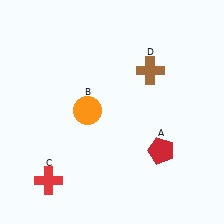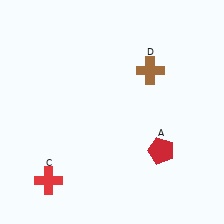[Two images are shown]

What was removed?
The orange circle (B) was removed in Image 2.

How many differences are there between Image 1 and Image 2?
There is 1 difference between the two images.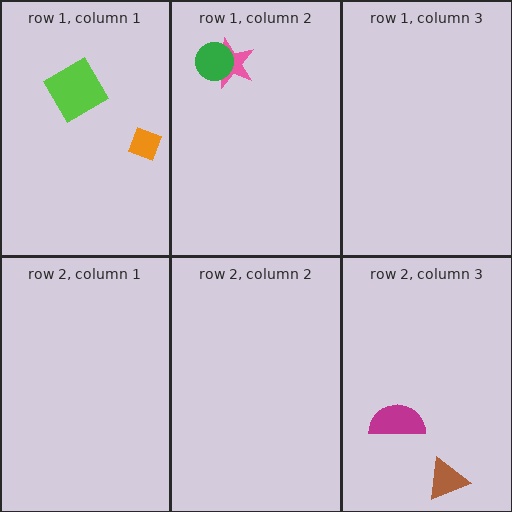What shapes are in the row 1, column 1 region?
The lime diamond, the orange diamond.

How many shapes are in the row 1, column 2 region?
2.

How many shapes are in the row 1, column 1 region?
2.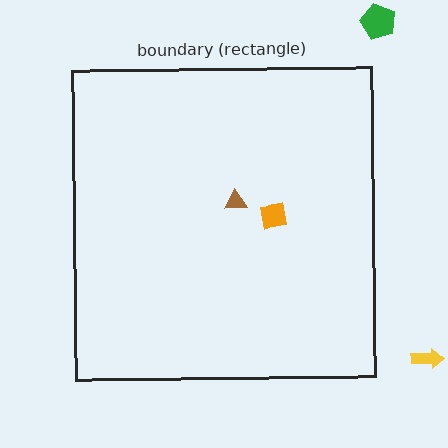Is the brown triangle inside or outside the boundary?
Inside.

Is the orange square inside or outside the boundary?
Inside.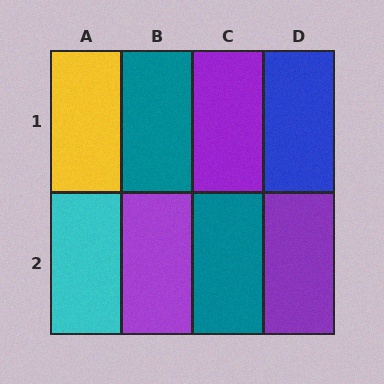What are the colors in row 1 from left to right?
Yellow, teal, purple, blue.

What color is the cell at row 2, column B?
Purple.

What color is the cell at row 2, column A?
Cyan.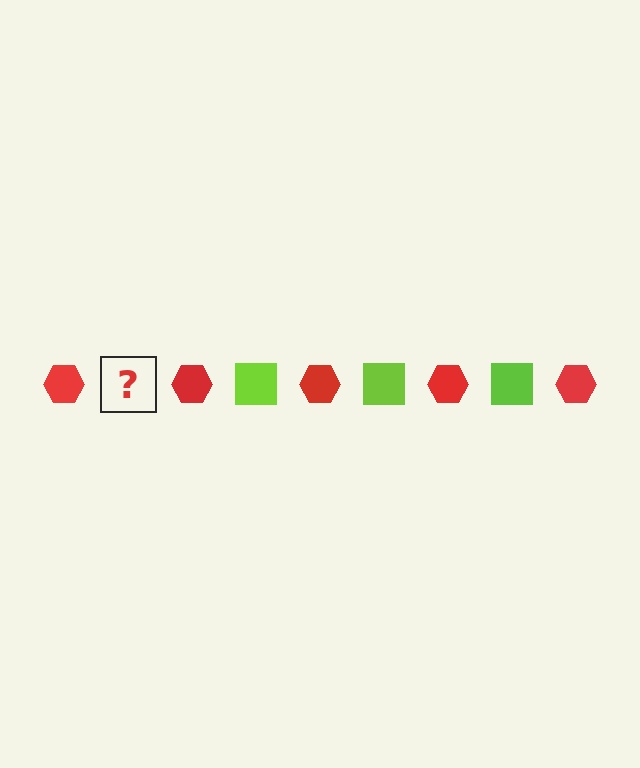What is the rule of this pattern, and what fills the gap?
The rule is that the pattern alternates between red hexagon and lime square. The gap should be filled with a lime square.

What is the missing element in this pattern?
The missing element is a lime square.